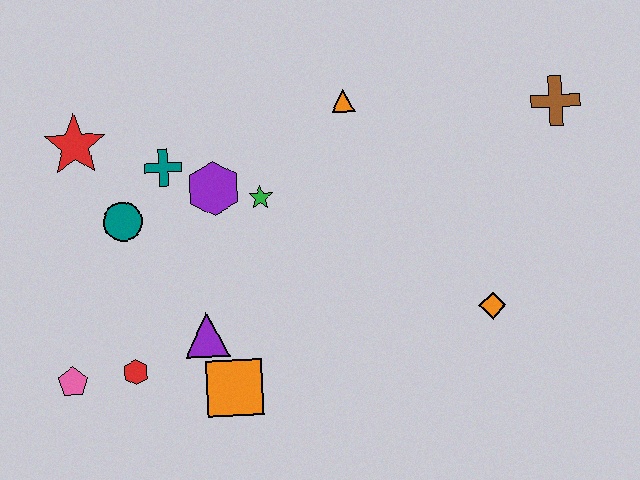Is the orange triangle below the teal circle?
No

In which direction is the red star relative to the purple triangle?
The red star is above the purple triangle.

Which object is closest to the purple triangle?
The orange square is closest to the purple triangle.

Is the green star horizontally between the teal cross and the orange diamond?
Yes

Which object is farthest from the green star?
The brown cross is farthest from the green star.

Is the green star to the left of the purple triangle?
No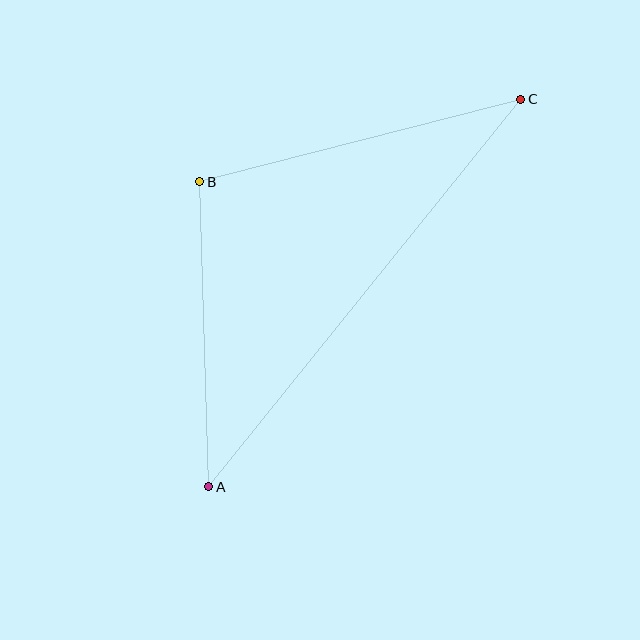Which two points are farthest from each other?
Points A and C are farthest from each other.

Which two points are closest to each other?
Points A and B are closest to each other.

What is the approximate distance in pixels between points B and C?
The distance between B and C is approximately 331 pixels.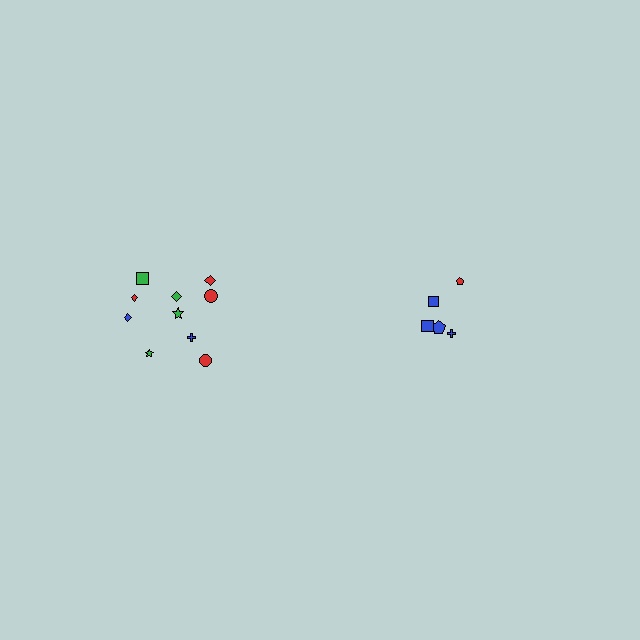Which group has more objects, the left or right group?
The left group.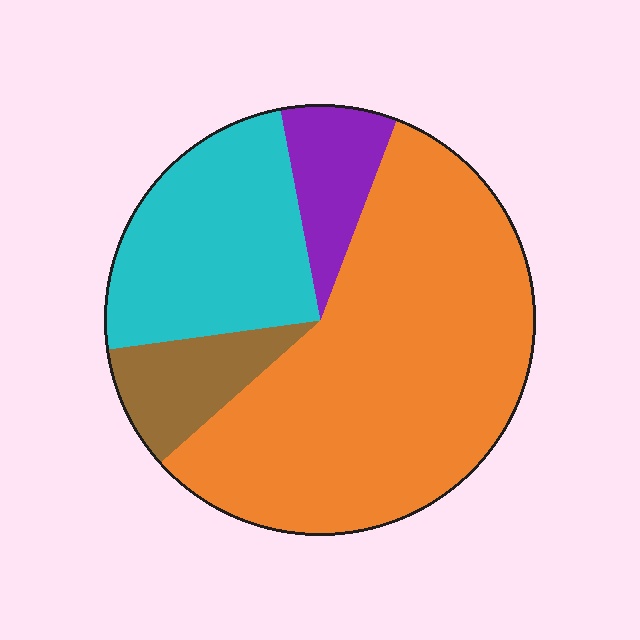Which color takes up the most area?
Orange, at roughly 55%.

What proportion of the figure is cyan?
Cyan takes up about one quarter (1/4) of the figure.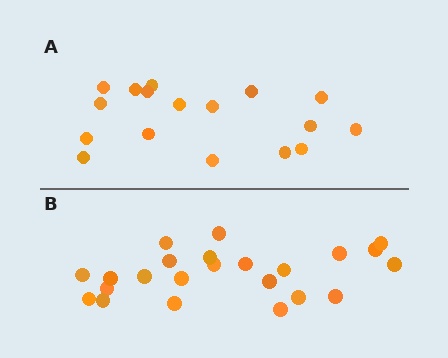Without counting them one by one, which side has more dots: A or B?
Region B (the bottom region) has more dots.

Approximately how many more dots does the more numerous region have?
Region B has about 6 more dots than region A.